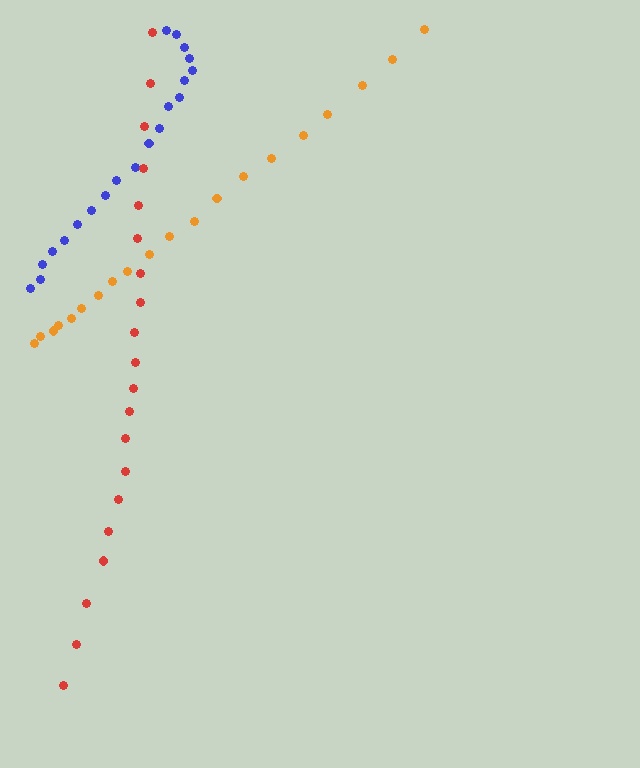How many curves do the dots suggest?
There are 3 distinct paths.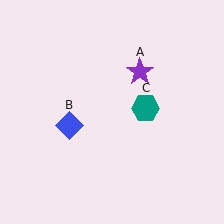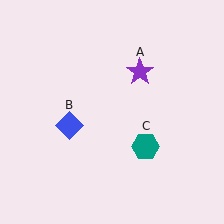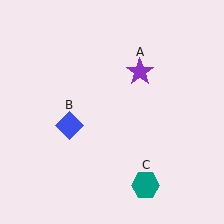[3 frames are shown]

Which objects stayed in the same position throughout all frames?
Purple star (object A) and blue diamond (object B) remained stationary.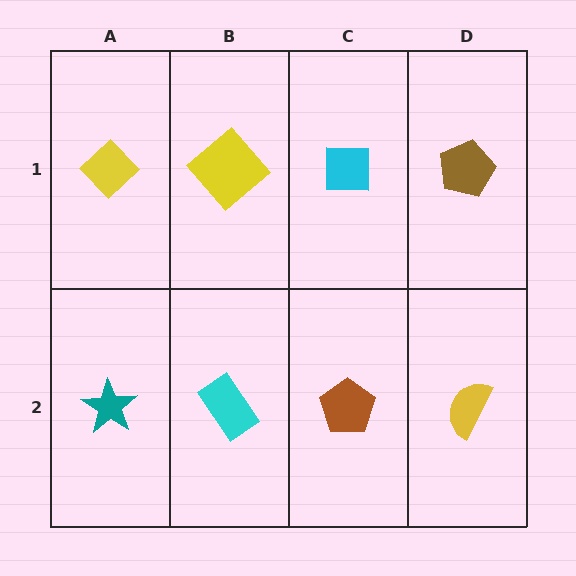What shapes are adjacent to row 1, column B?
A cyan rectangle (row 2, column B), a yellow diamond (row 1, column A), a cyan square (row 1, column C).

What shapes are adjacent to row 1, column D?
A yellow semicircle (row 2, column D), a cyan square (row 1, column C).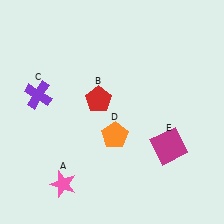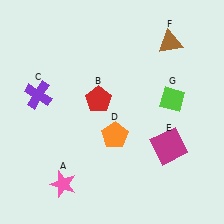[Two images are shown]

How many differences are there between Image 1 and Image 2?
There are 2 differences between the two images.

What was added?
A brown triangle (F), a lime diamond (G) were added in Image 2.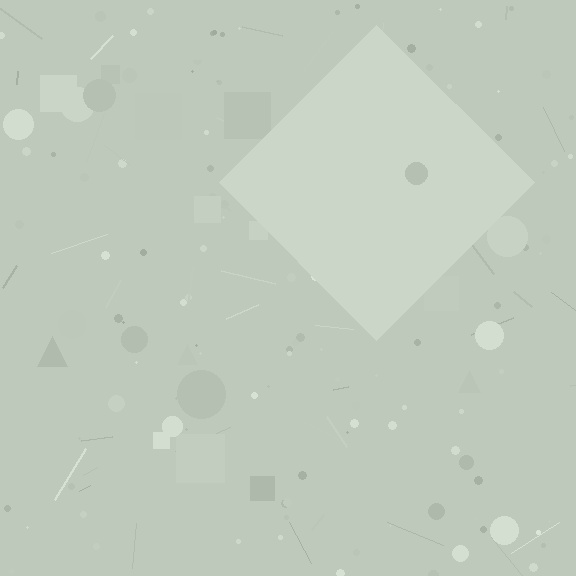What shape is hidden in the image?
A diamond is hidden in the image.